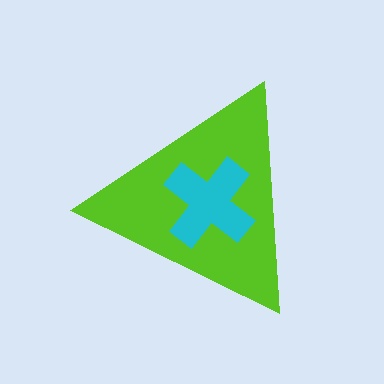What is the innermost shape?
The cyan cross.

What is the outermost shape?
The lime triangle.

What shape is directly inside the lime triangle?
The cyan cross.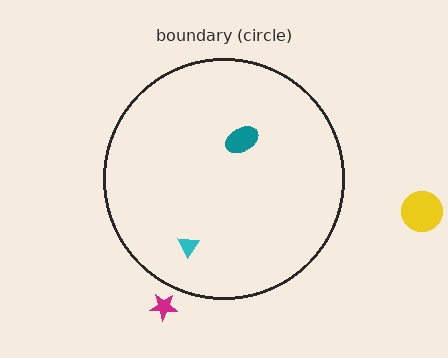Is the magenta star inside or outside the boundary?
Outside.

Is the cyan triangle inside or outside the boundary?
Inside.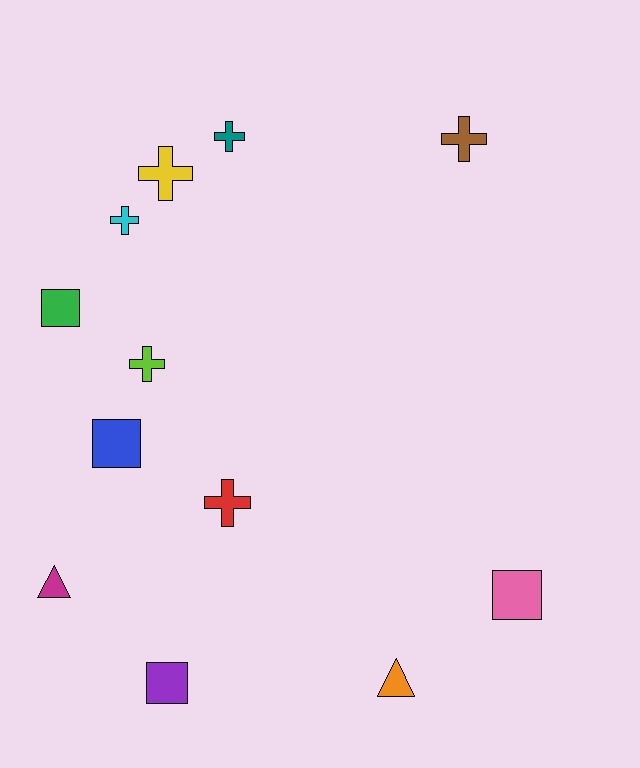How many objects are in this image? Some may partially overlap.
There are 12 objects.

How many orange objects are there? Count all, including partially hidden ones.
There is 1 orange object.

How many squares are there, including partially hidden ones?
There are 4 squares.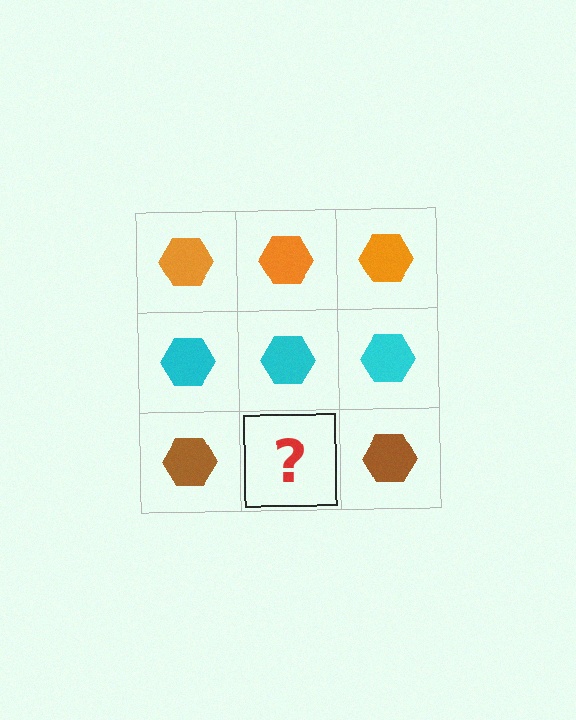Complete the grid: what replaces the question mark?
The question mark should be replaced with a brown hexagon.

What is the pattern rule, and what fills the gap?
The rule is that each row has a consistent color. The gap should be filled with a brown hexagon.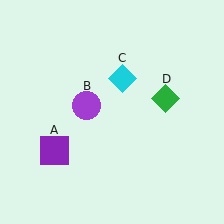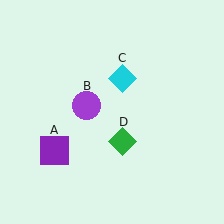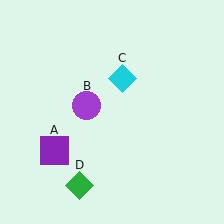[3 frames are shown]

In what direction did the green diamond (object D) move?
The green diamond (object D) moved down and to the left.